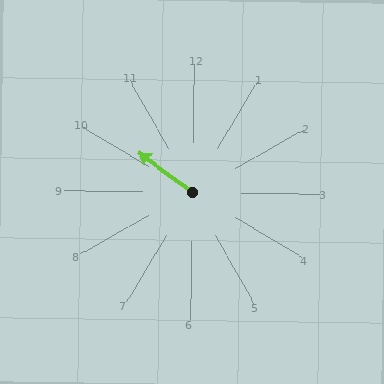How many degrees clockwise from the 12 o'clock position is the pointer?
Approximately 306 degrees.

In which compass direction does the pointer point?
Northwest.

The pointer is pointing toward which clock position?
Roughly 10 o'clock.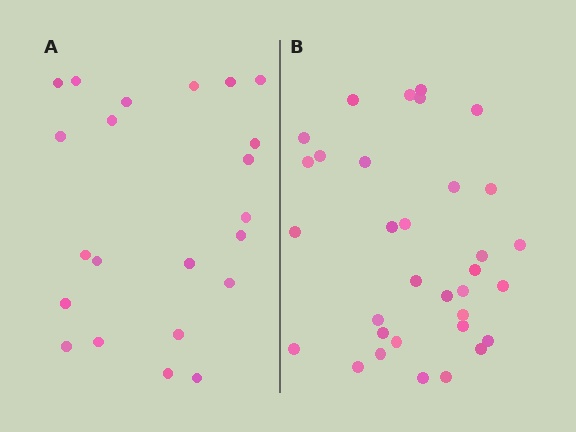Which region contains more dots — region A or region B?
Region B (the right region) has more dots.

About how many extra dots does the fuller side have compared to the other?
Region B has roughly 12 or so more dots than region A.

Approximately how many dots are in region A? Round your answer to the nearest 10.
About 20 dots. (The exact count is 22, which rounds to 20.)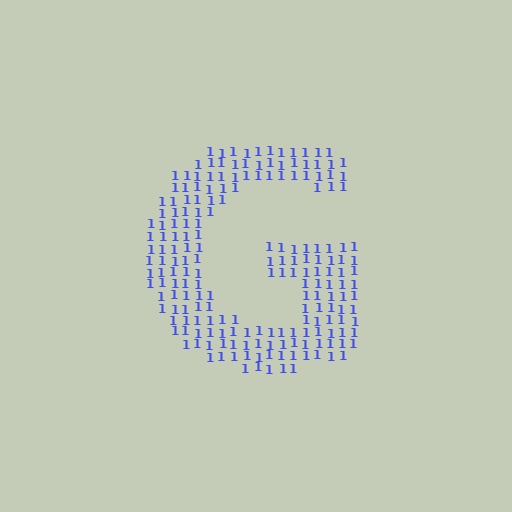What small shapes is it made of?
It is made of small digit 1's.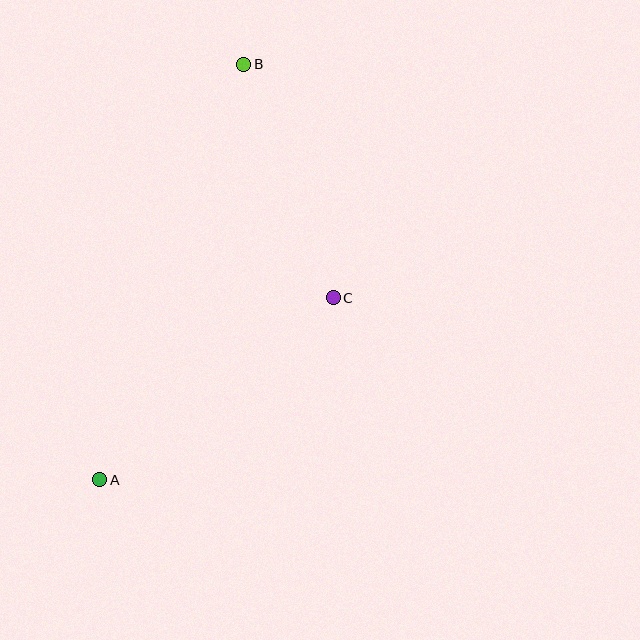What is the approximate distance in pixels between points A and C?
The distance between A and C is approximately 296 pixels.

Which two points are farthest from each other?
Points A and B are farthest from each other.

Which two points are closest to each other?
Points B and C are closest to each other.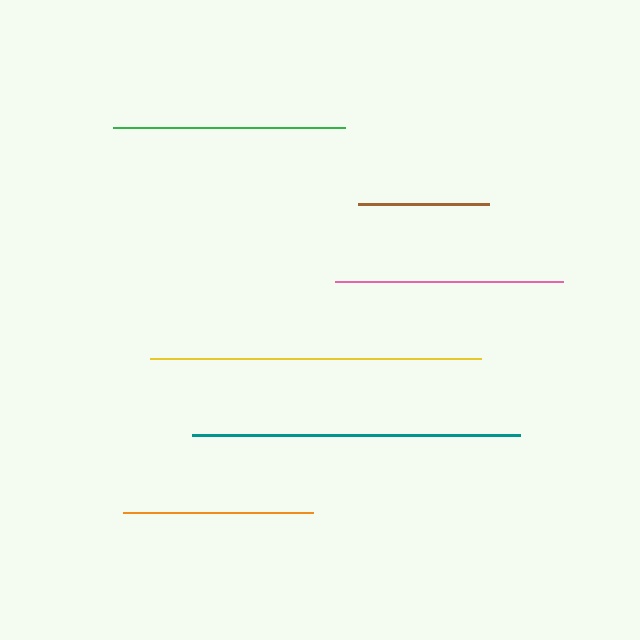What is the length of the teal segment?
The teal segment is approximately 328 pixels long.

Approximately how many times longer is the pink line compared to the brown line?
The pink line is approximately 1.7 times the length of the brown line.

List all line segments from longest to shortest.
From longest to shortest: yellow, teal, green, pink, orange, brown.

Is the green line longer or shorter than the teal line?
The teal line is longer than the green line.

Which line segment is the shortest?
The brown line is the shortest at approximately 131 pixels.